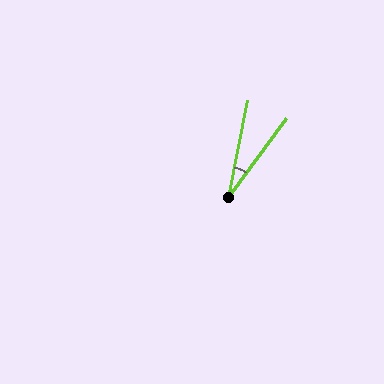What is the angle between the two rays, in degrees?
Approximately 25 degrees.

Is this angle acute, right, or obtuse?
It is acute.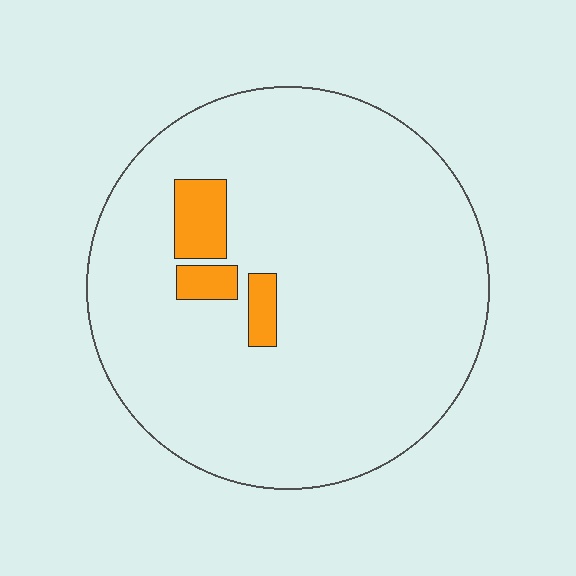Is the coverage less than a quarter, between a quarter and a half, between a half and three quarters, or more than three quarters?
Less than a quarter.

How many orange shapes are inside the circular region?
3.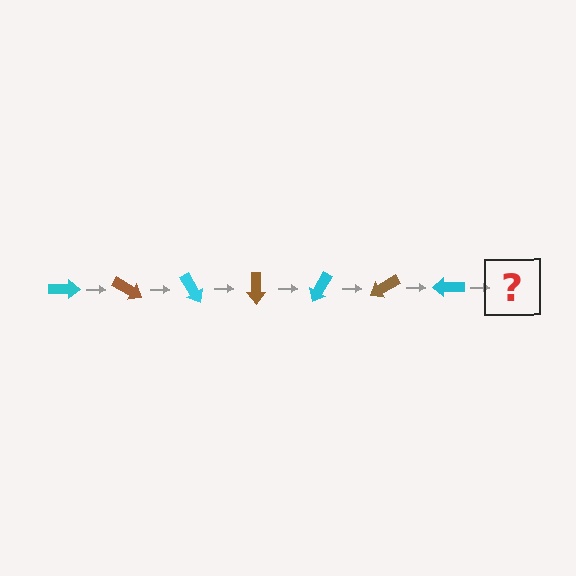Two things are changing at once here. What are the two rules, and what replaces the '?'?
The two rules are that it rotates 30 degrees each step and the color cycles through cyan and brown. The '?' should be a brown arrow, rotated 210 degrees from the start.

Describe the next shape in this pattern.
It should be a brown arrow, rotated 210 degrees from the start.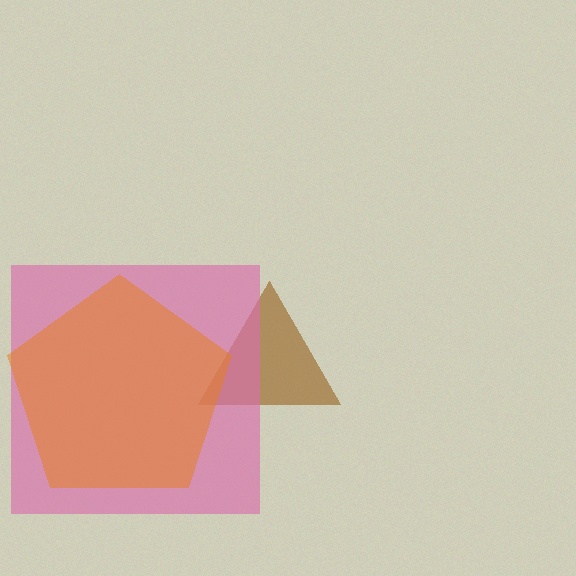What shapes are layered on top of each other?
The layered shapes are: a brown triangle, a pink square, an orange pentagon.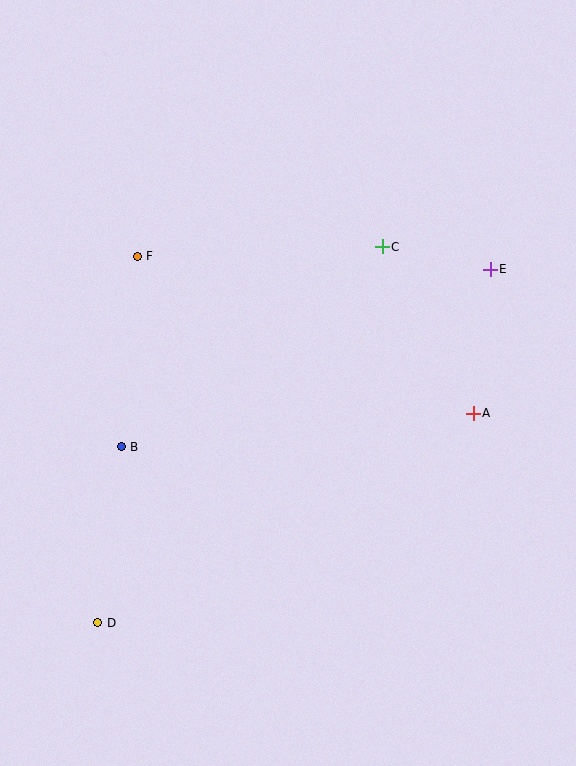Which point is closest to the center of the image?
Point C at (382, 247) is closest to the center.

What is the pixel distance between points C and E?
The distance between C and E is 110 pixels.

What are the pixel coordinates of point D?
Point D is at (98, 623).